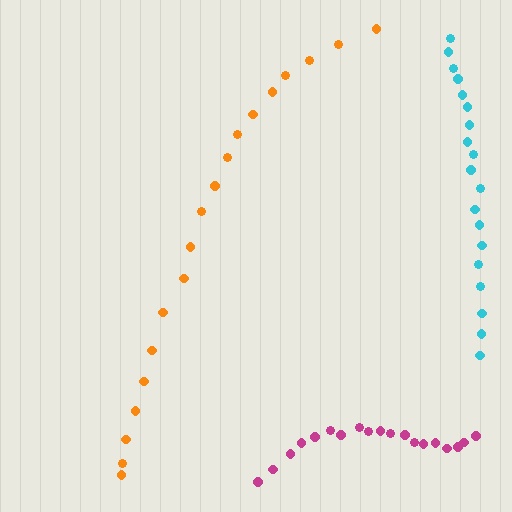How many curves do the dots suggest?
There are 3 distinct paths.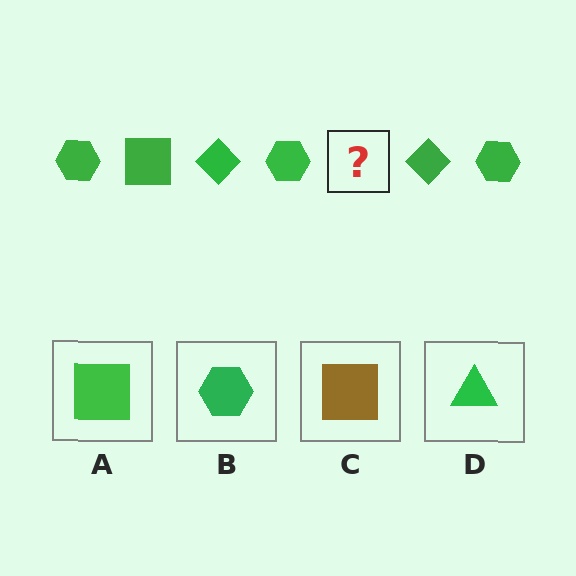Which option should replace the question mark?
Option A.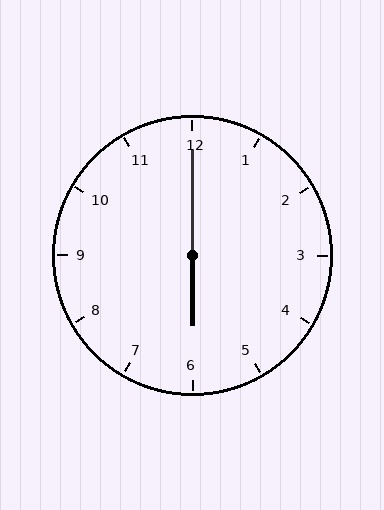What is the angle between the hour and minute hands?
Approximately 180 degrees.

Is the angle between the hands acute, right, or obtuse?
It is obtuse.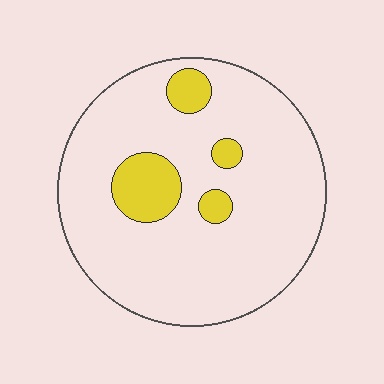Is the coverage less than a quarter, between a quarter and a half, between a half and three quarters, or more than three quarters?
Less than a quarter.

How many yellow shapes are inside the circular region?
4.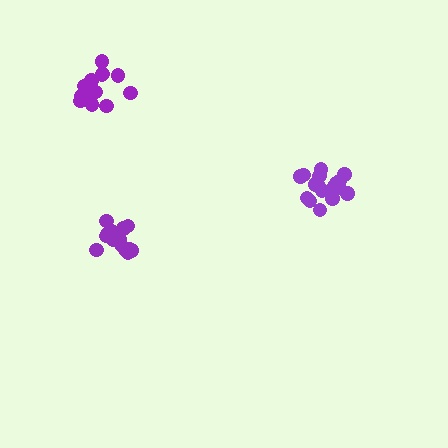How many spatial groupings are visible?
There are 3 spatial groupings.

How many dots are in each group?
Group 1: 19 dots, Group 2: 13 dots, Group 3: 16 dots (48 total).